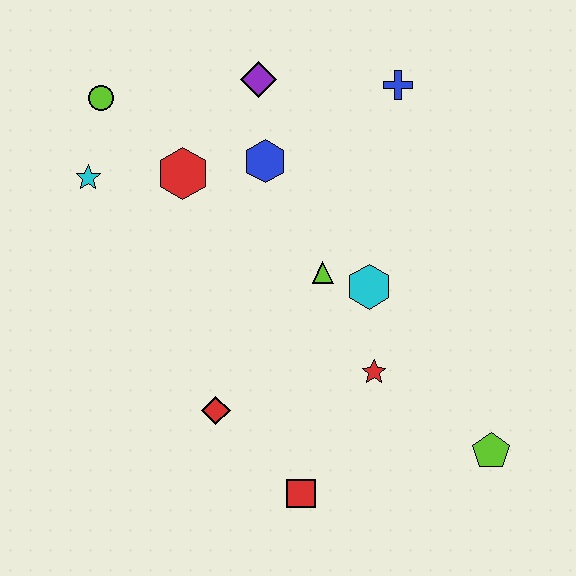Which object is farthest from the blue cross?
The red square is farthest from the blue cross.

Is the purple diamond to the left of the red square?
Yes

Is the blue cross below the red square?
No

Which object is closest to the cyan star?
The lime circle is closest to the cyan star.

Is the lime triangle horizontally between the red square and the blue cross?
Yes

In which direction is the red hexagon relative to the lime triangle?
The red hexagon is to the left of the lime triangle.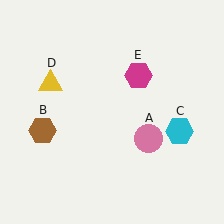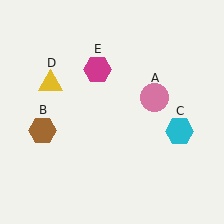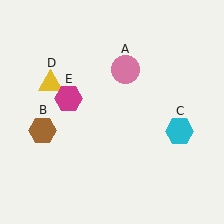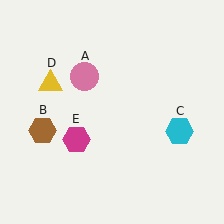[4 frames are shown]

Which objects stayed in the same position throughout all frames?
Brown hexagon (object B) and cyan hexagon (object C) and yellow triangle (object D) remained stationary.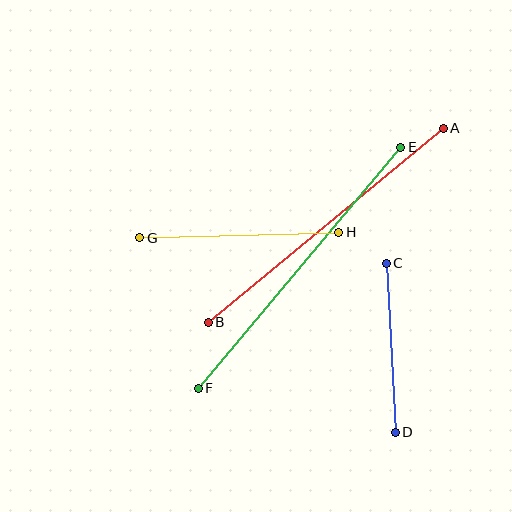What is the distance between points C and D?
The distance is approximately 170 pixels.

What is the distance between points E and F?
The distance is approximately 315 pixels.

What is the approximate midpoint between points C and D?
The midpoint is at approximately (391, 348) pixels.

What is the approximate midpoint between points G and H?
The midpoint is at approximately (239, 235) pixels.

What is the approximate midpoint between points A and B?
The midpoint is at approximately (326, 225) pixels.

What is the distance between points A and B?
The distance is approximately 305 pixels.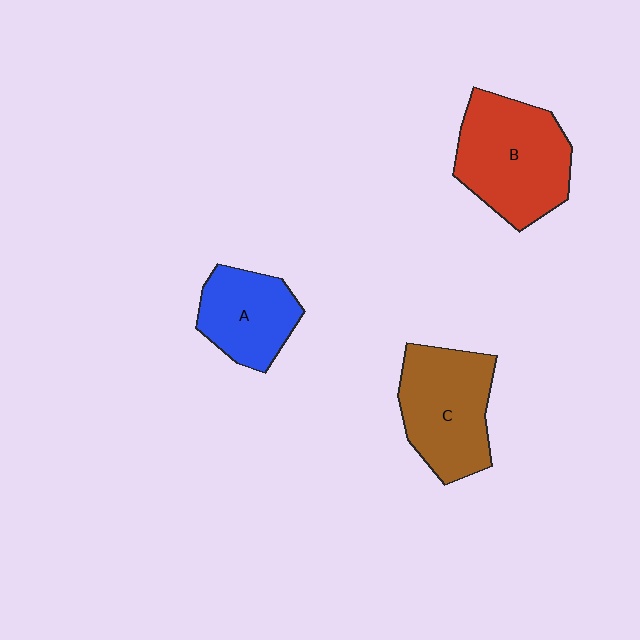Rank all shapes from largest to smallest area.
From largest to smallest: B (red), C (brown), A (blue).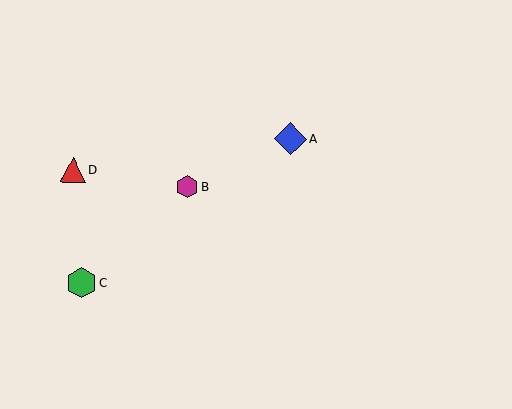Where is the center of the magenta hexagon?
The center of the magenta hexagon is at (187, 187).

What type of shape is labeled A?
Shape A is a blue diamond.